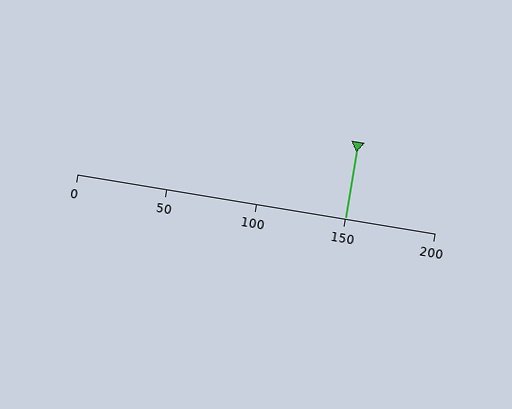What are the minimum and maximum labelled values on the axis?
The axis runs from 0 to 200.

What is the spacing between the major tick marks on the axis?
The major ticks are spaced 50 apart.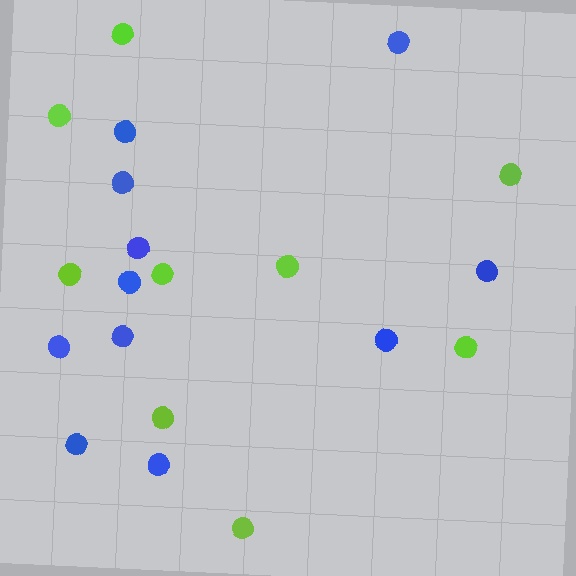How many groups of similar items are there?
There are 2 groups: one group of lime circles (9) and one group of blue circles (11).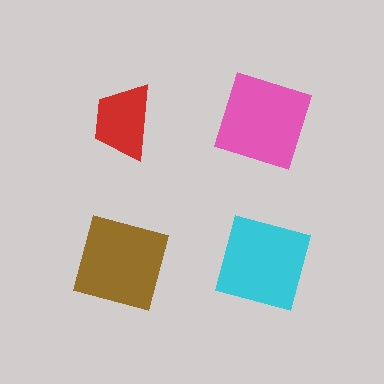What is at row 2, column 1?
A brown square.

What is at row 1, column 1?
A red trapezoid.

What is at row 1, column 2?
A pink square.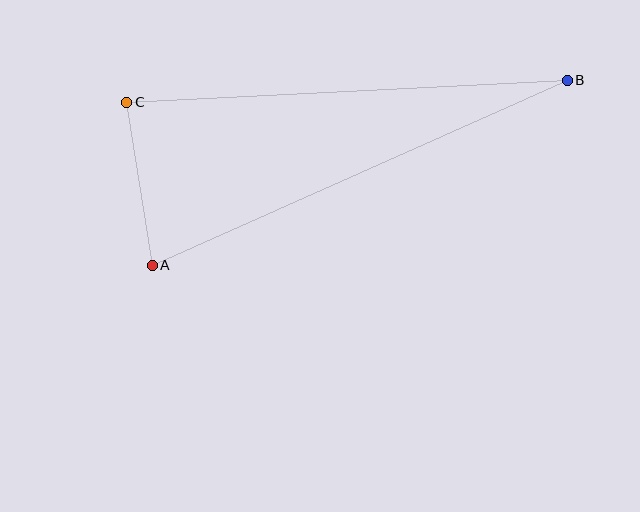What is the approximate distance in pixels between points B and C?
The distance between B and C is approximately 441 pixels.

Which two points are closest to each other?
Points A and C are closest to each other.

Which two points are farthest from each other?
Points A and B are farthest from each other.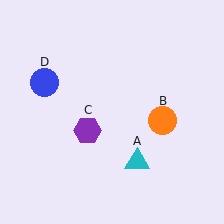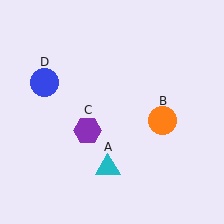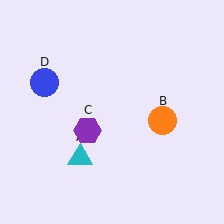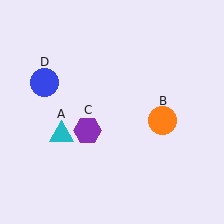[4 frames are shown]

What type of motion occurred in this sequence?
The cyan triangle (object A) rotated clockwise around the center of the scene.